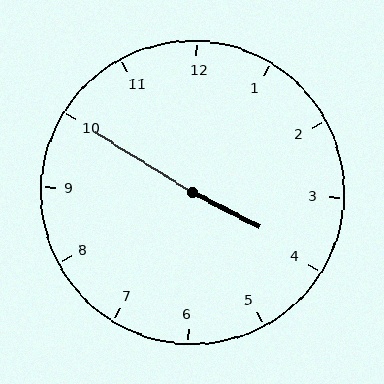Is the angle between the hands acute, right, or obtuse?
It is obtuse.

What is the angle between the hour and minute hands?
Approximately 175 degrees.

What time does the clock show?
3:50.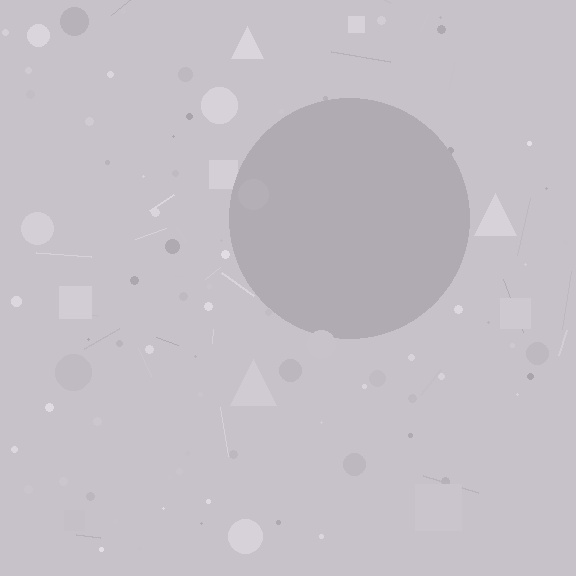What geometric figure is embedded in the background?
A circle is embedded in the background.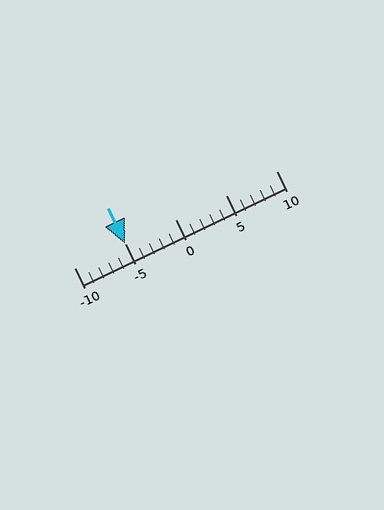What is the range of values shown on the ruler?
The ruler shows values from -10 to 10.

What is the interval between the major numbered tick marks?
The major tick marks are spaced 5 units apart.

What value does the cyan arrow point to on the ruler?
The cyan arrow points to approximately -5.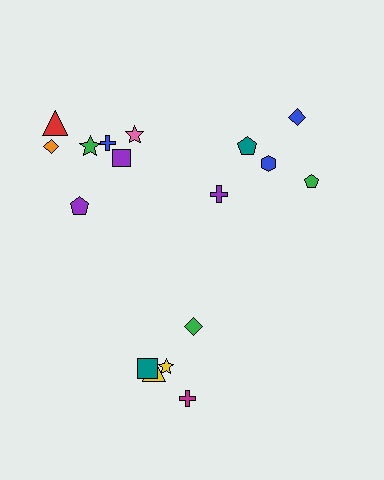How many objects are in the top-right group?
There are 5 objects.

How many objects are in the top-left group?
There are 7 objects.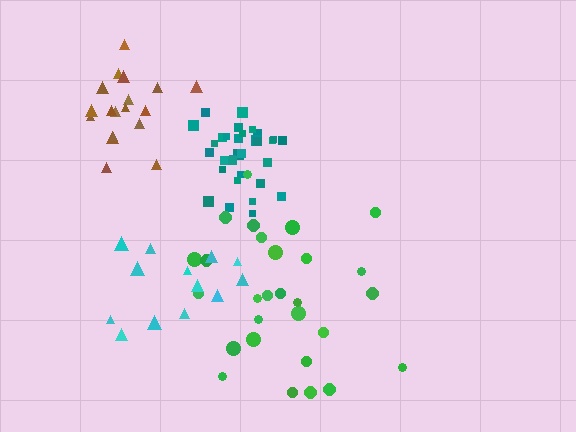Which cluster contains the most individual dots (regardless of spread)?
Teal (32).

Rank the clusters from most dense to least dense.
teal, brown, green, cyan.